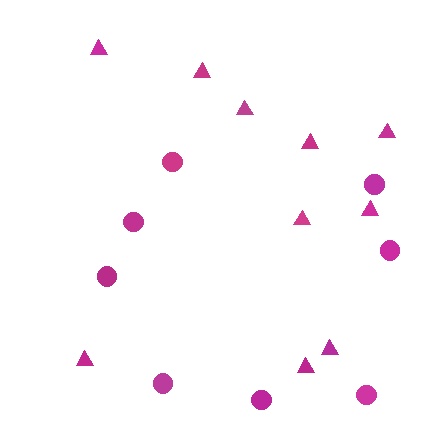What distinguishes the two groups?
There are 2 groups: one group of triangles (10) and one group of circles (8).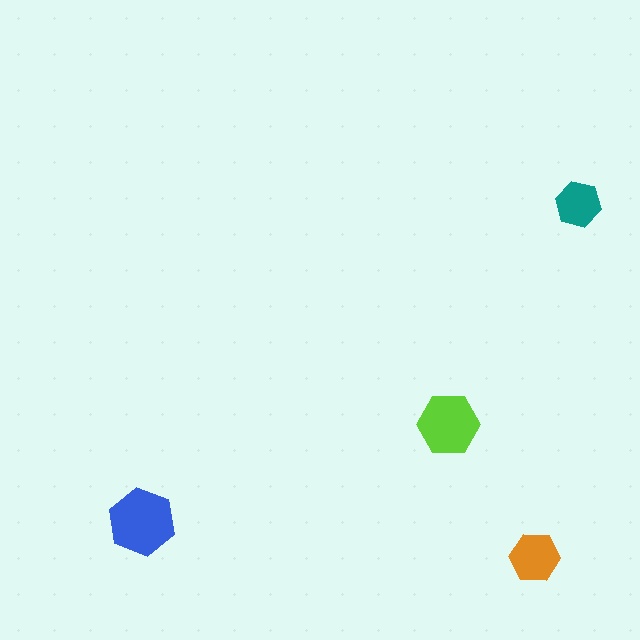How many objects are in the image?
There are 4 objects in the image.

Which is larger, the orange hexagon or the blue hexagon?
The blue one.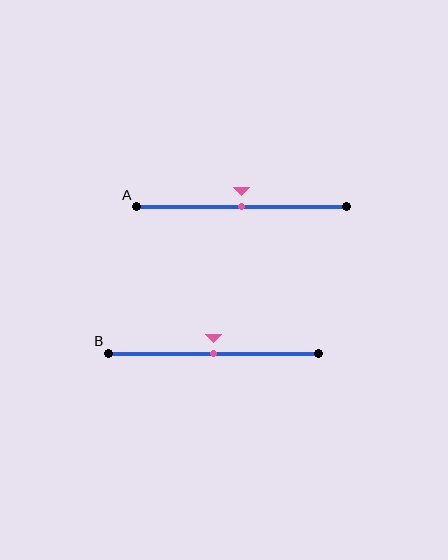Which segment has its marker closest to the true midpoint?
Segment A has its marker closest to the true midpoint.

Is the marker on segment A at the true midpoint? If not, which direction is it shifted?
Yes, the marker on segment A is at the true midpoint.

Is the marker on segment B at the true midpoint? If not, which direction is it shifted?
Yes, the marker on segment B is at the true midpoint.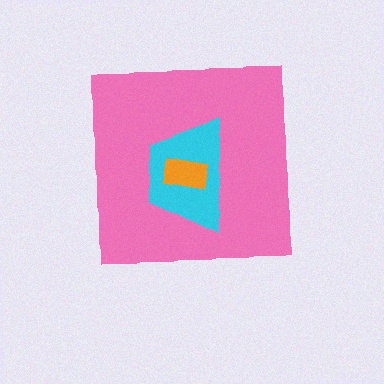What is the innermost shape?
The orange rectangle.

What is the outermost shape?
The pink square.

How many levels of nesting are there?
3.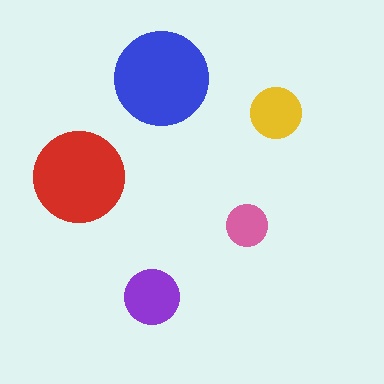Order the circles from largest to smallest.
the blue one, the red one, the purple one, the yellow one, the pink one.